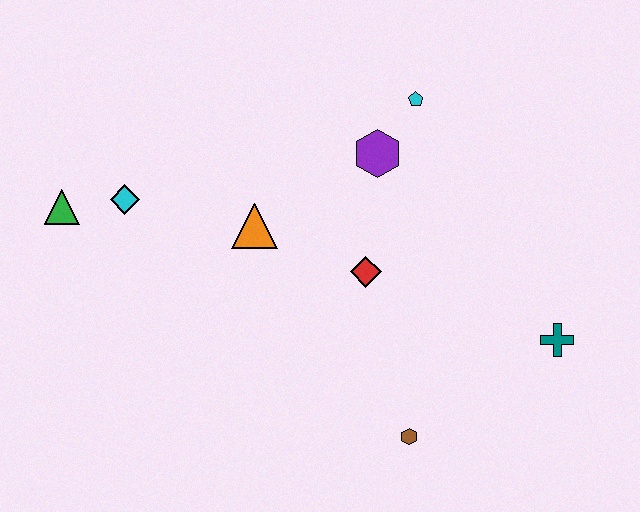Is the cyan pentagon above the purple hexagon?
Yes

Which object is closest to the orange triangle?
The red diamond is closest to the orange triangle.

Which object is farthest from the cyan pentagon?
The green triangle is farthest from the cyan pentagon.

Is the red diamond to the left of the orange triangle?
No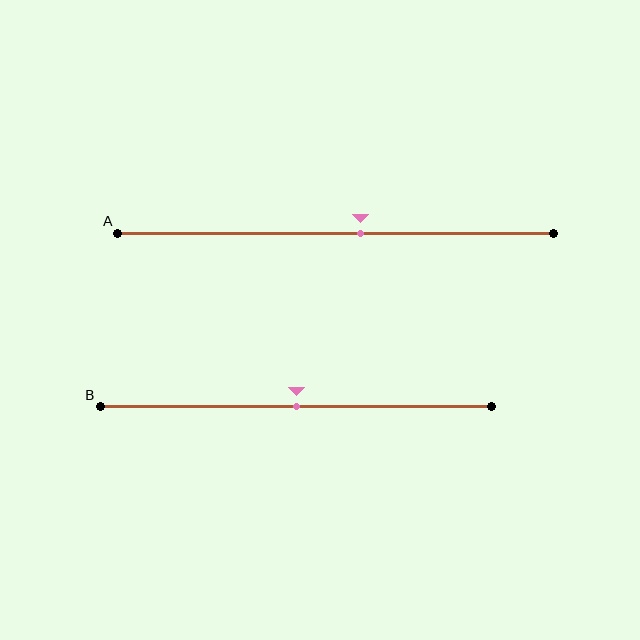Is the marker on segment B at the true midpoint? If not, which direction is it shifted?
Yes, the marker on segment B is at the true midpoint.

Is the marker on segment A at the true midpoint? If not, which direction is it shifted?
No, the marker on segment A is shifted to the right by about 6% of the segment length.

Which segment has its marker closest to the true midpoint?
Segment B has its marker closest to the true midpoint.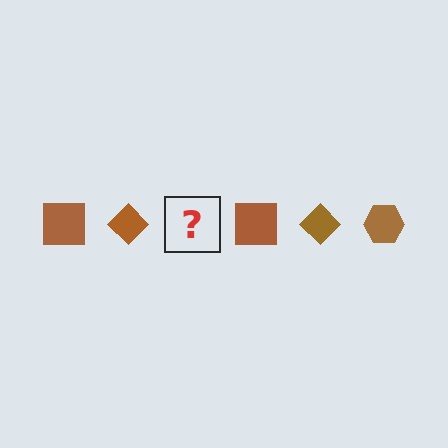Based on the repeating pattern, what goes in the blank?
The blank should be a brown hexagon.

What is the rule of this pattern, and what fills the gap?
The rule is that the pattern cycles through square, diamond, hexagon shapes in brown. The gap should be filled with a brown hexagon.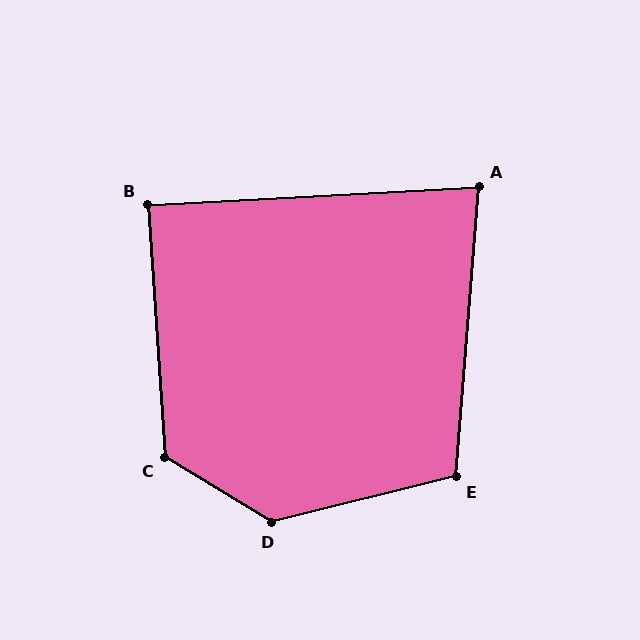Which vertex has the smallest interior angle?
A, at approximately 83 degrees.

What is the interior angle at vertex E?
Approximately 108 degrees (obtuse).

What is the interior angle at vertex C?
Approximately 125 degrees (obtuse).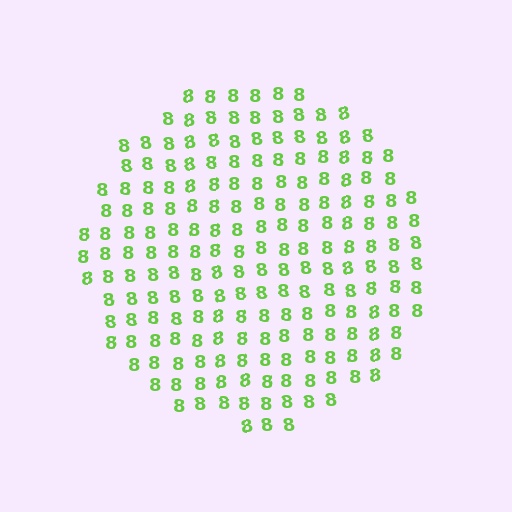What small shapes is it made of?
It is made of small digit 8's.